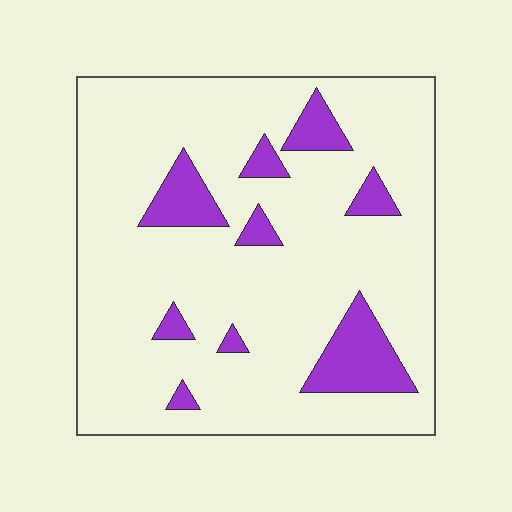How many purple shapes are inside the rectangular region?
9.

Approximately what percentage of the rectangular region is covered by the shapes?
Approximately 15%.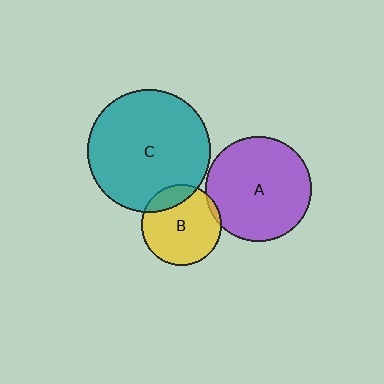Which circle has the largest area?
Circle C (teal).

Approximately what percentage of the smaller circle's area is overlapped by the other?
Approximately 15%.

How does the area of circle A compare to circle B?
Approximately 1.7 times.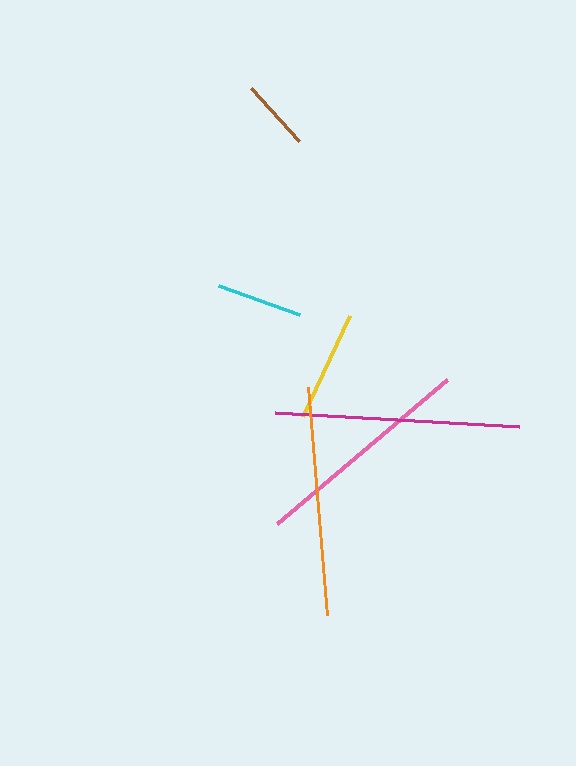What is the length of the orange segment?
The orange segment is approximately 229 pixels long.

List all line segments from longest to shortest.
From longest to shortest: magenta, orange, pink, yellow, cyan, brown.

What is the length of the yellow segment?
The yellow segment is approximately 112 pixels long.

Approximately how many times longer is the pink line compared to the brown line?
The pink line is approximately 3.1 times the length of the brown line.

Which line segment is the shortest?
The brown line is the shortest at approximately 71 pixels.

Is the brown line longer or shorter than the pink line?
The pink line is longer than the brown line.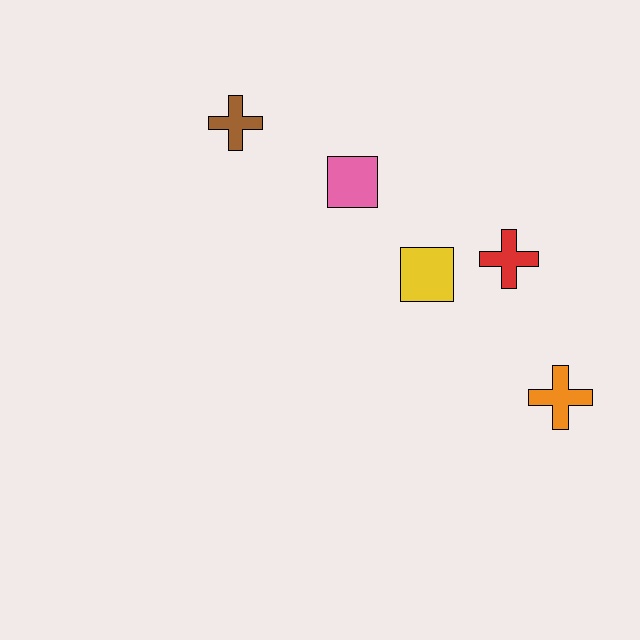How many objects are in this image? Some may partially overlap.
There are 5 objects.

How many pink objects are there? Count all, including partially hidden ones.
There is 1 pink object.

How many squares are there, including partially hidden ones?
There are 2 squares.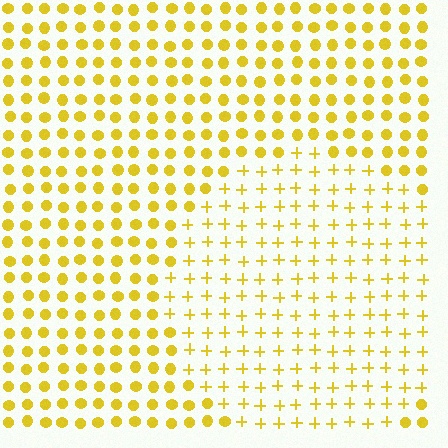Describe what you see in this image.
The image is filled with small yellow elements arranged in a uniform grid. A circle-shaped region contains plus signs, while the surrounding area contains circles. The boundary is defined purely by the change in element shape.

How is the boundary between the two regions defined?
The boundary is defined by a change in element shape: plus signs inside vs. circles outside. All elements share the same color and spacing.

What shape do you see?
I see a circle.